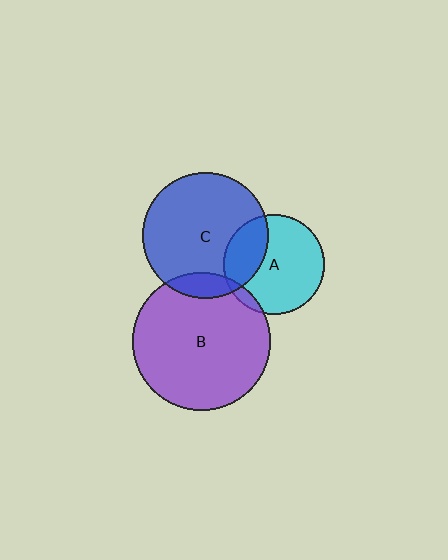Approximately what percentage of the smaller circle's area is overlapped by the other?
Approximately 10%.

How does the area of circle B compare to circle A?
Approximately 1.9 times.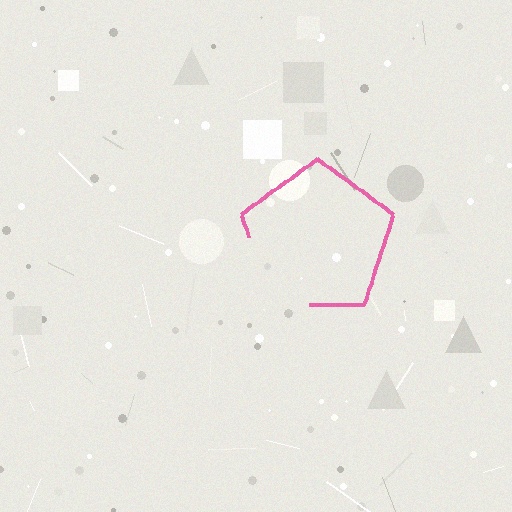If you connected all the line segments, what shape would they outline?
They would outline a pentagon.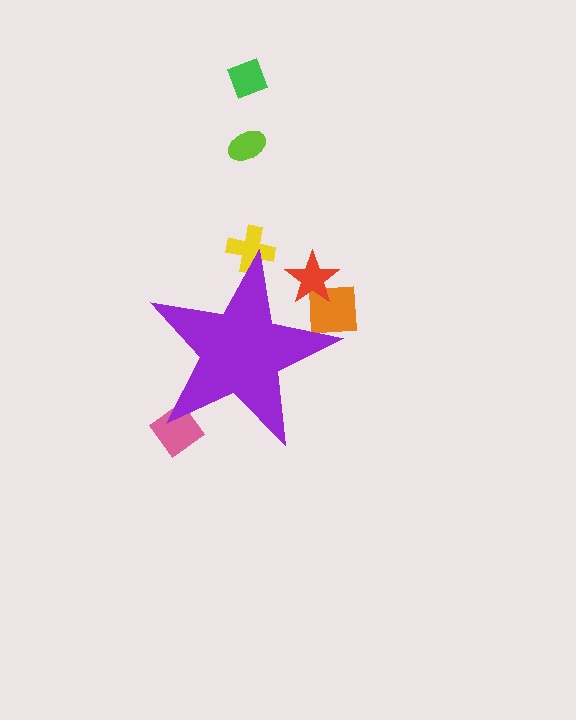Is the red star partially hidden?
Yes, the red star is partially hidden behind the purple star.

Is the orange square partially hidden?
Yes, the orange square is partially hidden behind the purple star.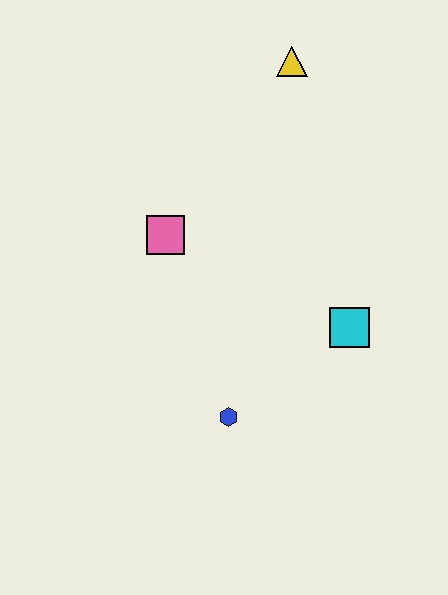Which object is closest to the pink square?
The blue hexagon is closest to the pink square.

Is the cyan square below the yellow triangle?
Yes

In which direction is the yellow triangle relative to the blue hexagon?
The yellow triangle is above the blue hexagon.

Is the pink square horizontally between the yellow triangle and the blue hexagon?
No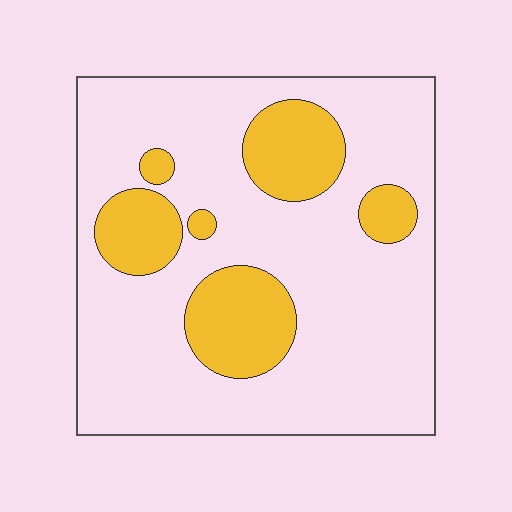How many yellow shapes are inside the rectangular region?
6.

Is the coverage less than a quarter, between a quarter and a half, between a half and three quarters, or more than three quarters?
Less than a quarter.